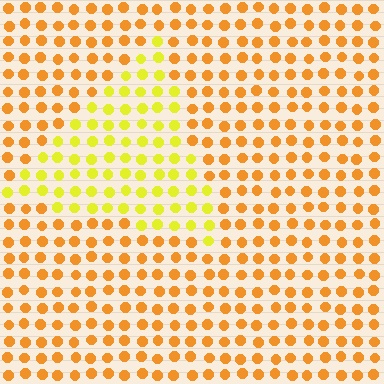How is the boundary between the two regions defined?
The boundary is defined purely by a slight shift in hue (about 33 degrees). Spacing, size, and orientation are identical on both sides.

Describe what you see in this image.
The image is filled with small orange elements in a uniform arrangement. A triangle-shaped region is visible where the elements are tinted to a slightly different hue, forming a subtle color boundary.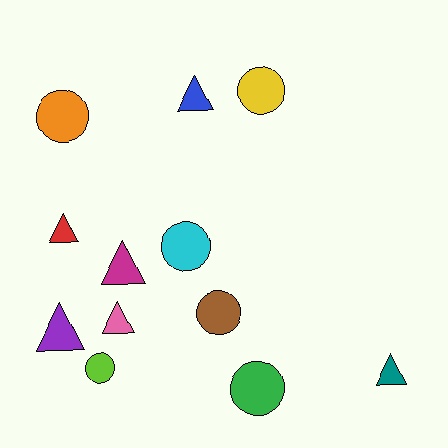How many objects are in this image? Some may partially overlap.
There are 12 objects.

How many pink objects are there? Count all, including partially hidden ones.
There is 1 pink object.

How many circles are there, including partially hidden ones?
There are 6 circles.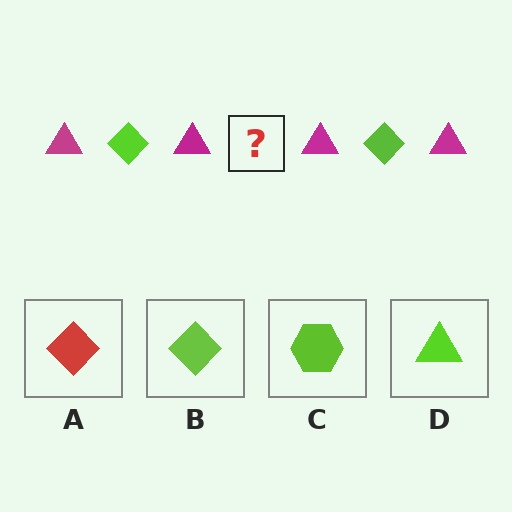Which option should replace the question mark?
Option B.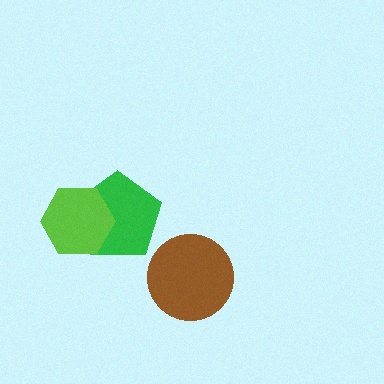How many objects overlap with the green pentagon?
1 object overlaps with the green pentagon.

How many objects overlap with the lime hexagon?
1 object overlaps with the lime hexagon.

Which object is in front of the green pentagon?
The lime hexagon is in front of the green pentagon.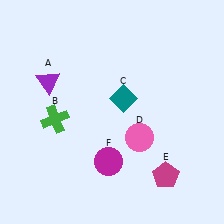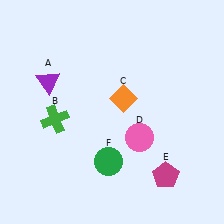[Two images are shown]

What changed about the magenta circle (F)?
In Image 1, F is magenta. In Image 2, it changed to green.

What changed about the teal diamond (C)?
In Image 1, C is teal. In Image 2, it changed to orange.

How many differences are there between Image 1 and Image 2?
There are 2 differences between the two images.